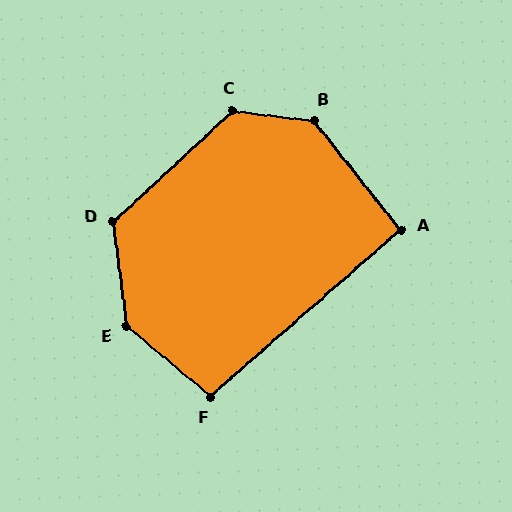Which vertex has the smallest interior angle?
A, at approximately 93 degrees.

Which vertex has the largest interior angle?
E, at approximately 137 degrees.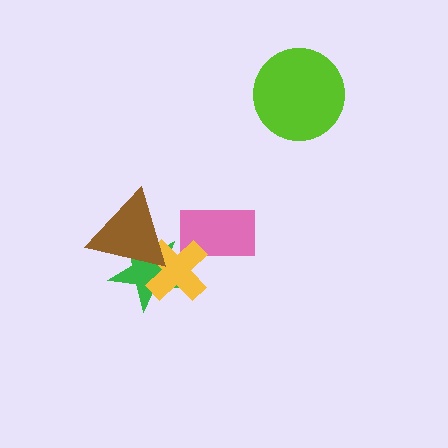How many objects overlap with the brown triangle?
2 objects overlap with the brown triangle.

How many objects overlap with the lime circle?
0 objects overlap with the lime circle.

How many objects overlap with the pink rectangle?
1 object overlaps with the pink rectangle.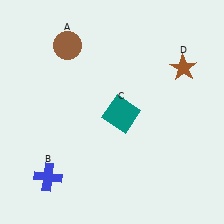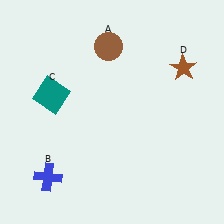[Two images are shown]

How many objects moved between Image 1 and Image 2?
2 objects moved between the two images.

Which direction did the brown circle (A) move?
The brown circle (A) moved right.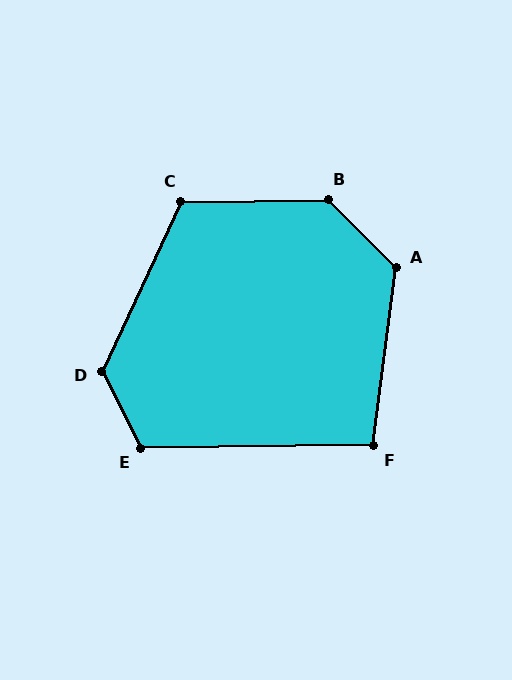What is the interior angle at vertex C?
Approximately 116 degrees (obtuse).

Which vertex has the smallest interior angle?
F, at approximately 98 degrees.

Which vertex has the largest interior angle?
B, at approximately 134 degrees.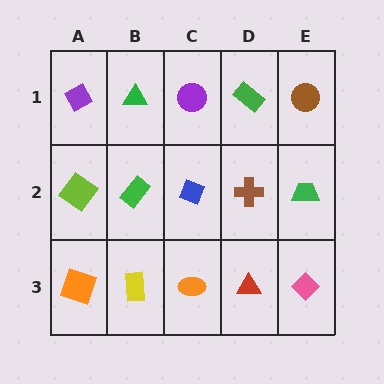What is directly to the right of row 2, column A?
A green rectangle.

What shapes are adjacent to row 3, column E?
A green trapezoid (row 2, column E), a red triangle (row 3, column D).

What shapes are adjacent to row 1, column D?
A brown cross (row 2, column D), a purple circle (row 1, column C), a brown circle (row 1, column E).